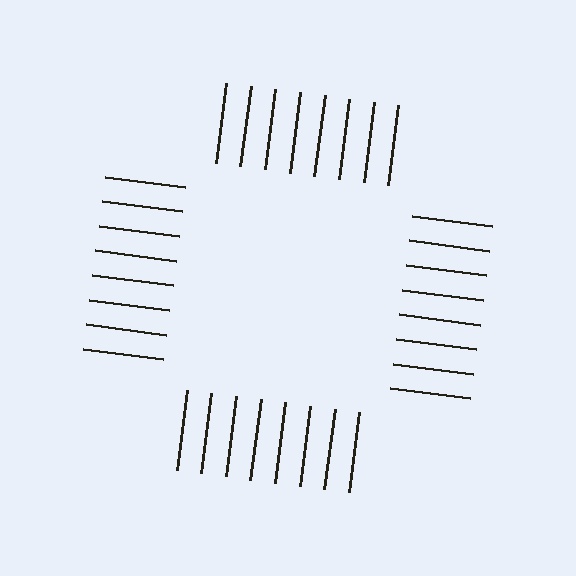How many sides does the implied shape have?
4 sides — the line-ends trace a square.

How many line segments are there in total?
32 — 8 along each of the 4 edges.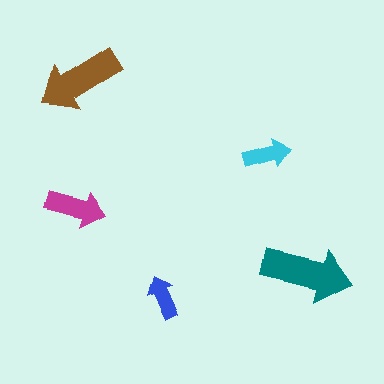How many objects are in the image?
There are 5 objects in the image.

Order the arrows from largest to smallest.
the teal one, the brown one, the magenta one, the cyan one, the blue one.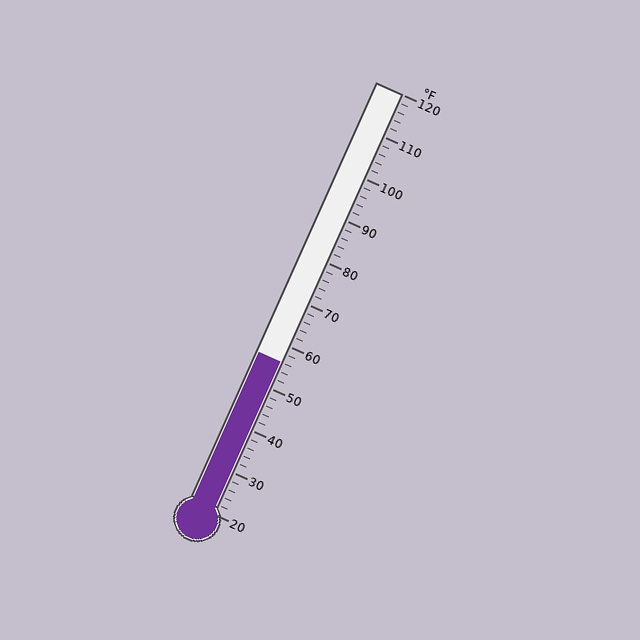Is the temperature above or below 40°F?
The temperature is above 40°F.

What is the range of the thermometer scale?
The thermometer scale ranges from 20°F to 120°F.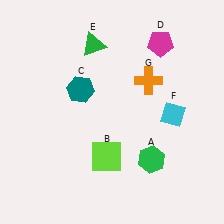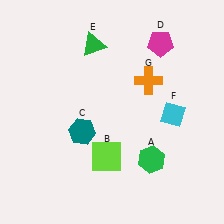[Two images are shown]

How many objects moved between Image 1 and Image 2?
1 object moved between the two images.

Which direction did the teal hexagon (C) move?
The teal hexagon (C) moved down.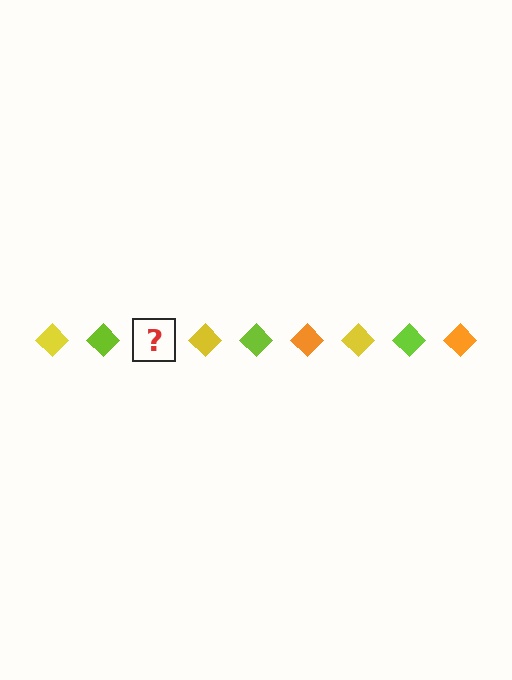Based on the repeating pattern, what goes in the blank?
The blank should be an orange diamond.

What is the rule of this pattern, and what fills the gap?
The rule is that the pattern cycles through yellow, lime, orange diamonds. The gap should be filled with an orange diamond.